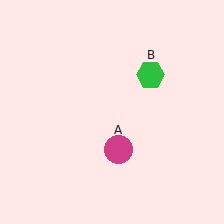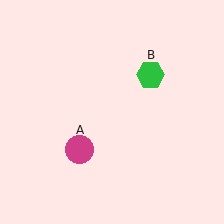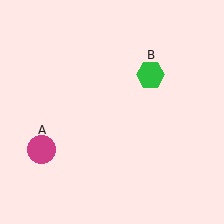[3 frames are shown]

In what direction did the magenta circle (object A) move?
The magenta circle (object A) moved left.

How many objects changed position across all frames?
1 object changed position: magenta circle (object A).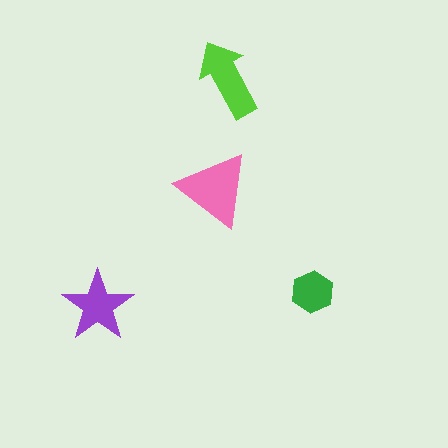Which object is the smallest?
The green hexagon.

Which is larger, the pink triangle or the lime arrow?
The pink triangle.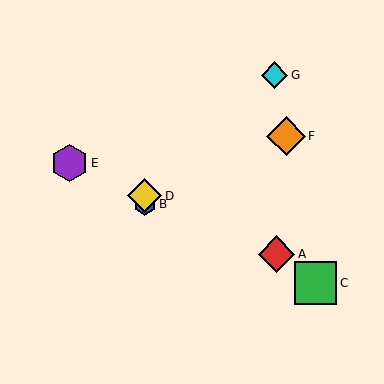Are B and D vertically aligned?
Yes, both are at x≈145.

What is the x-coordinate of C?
Object C is at x≈316.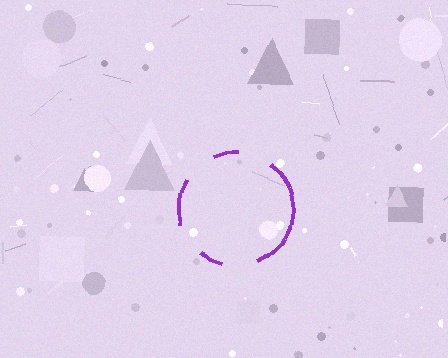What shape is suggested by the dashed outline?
The dashed outline suggests a circle.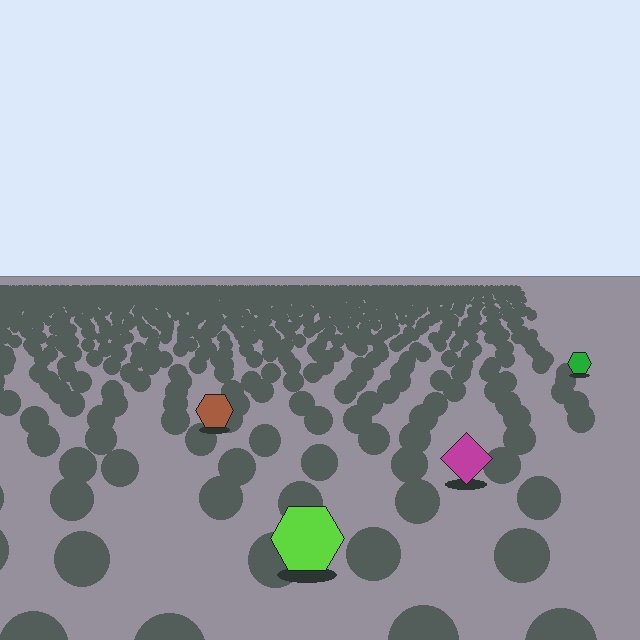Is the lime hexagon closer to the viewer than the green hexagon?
Yes. The lime hexagon is closer — you can tell from the texture gradient: the ground texture is coarser near it.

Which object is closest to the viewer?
The lime hexagon is closest. The texture marks near it are larger and more spread out.